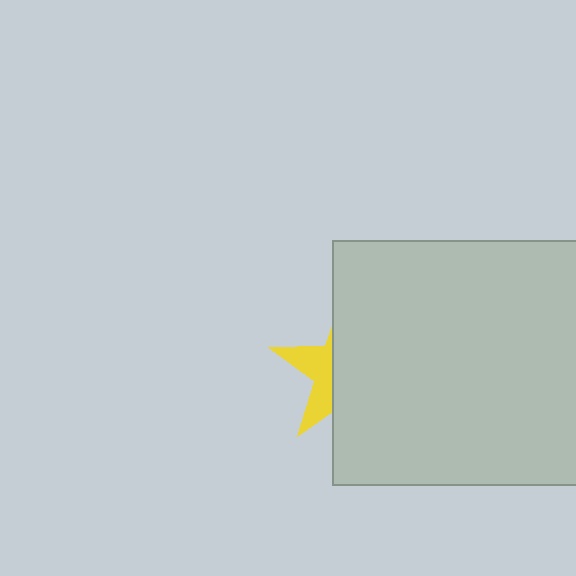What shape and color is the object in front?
The object in front is a light gray square.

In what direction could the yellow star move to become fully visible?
The yellow star could move left. That would shift it out from behind the light gray square entirely.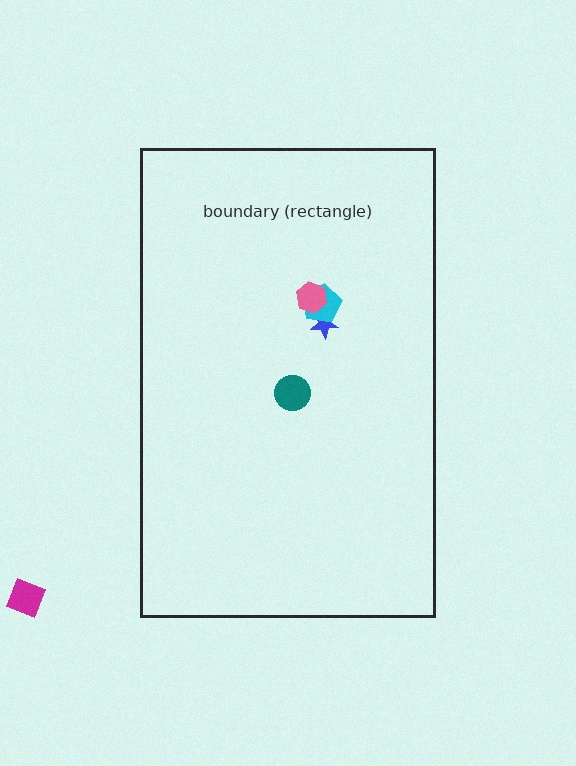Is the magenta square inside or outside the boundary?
Outside.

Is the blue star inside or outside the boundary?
Inside.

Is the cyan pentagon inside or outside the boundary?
Inside.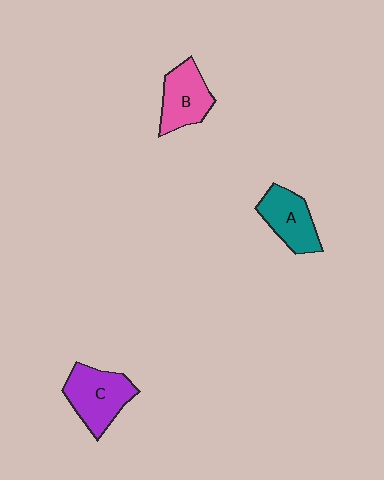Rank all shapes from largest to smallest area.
From largest to smallest: C (purple), B (pink), A (teal).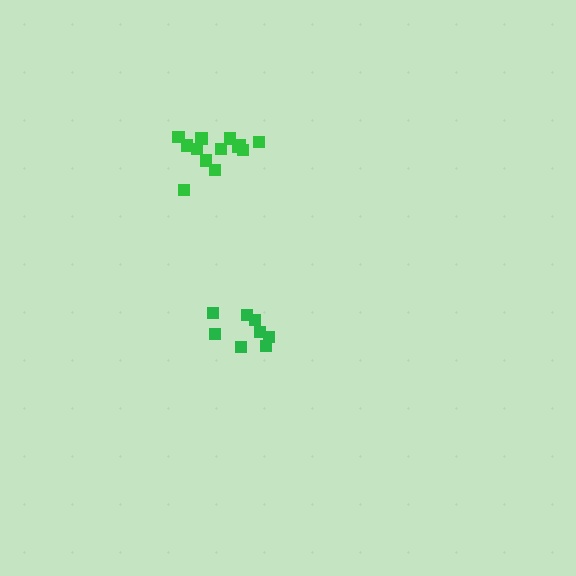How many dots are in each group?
Group 1: 8 dots, Group 2: 13 dots (21 total).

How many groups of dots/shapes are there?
There are 2 groups.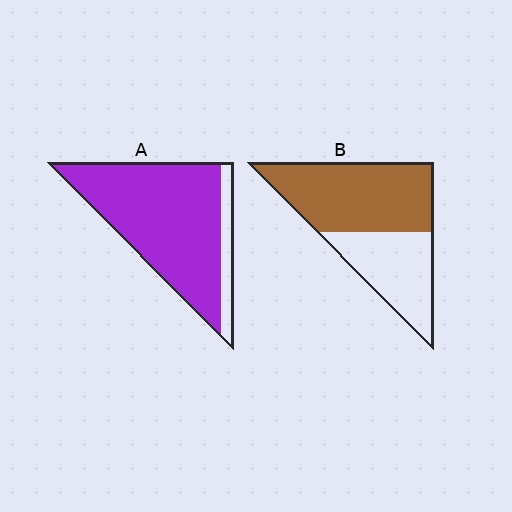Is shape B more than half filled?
Yes.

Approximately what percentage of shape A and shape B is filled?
A is approximately 85% and B is approximately 60%.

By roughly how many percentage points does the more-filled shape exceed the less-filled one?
By roughly 25 percentage points (A over B).